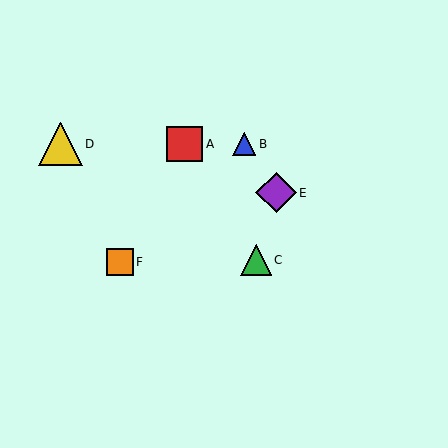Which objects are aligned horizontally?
Objects A, B, D are aligned horizontally.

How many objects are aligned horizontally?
3 objects (A, B, D) are aligned horizontally.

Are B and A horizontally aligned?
Yes, both are at y≈144.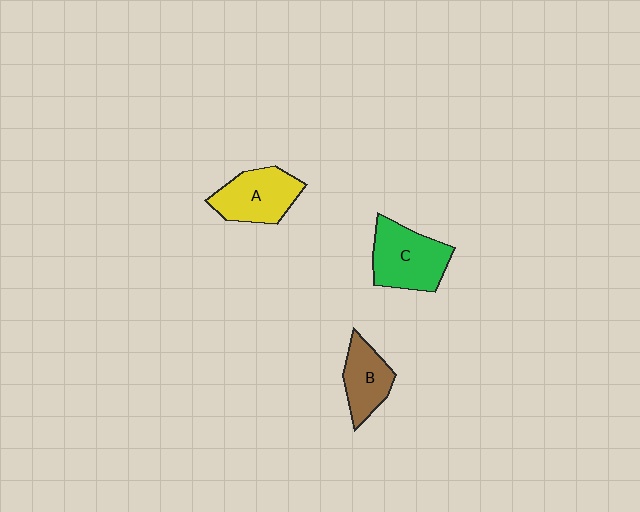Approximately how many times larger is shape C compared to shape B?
Approximately 1.4 times.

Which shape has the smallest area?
Shape B (brown).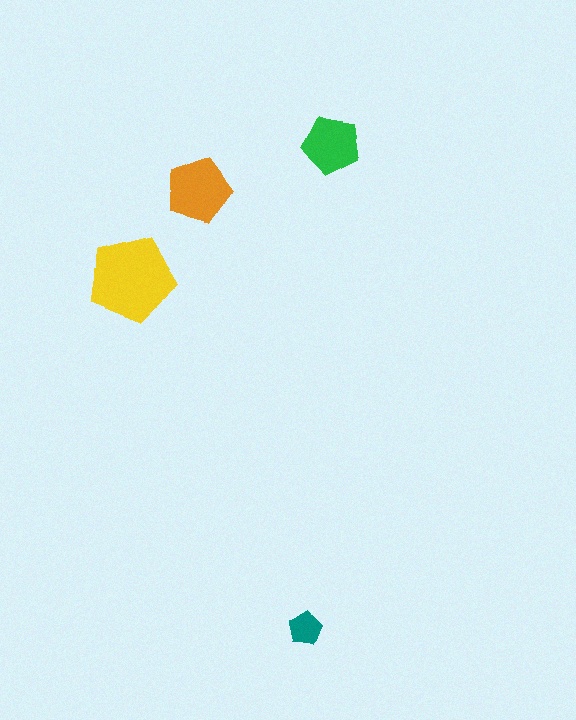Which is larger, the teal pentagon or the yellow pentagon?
The yellow one.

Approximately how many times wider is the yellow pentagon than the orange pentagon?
About 1.5 times wider.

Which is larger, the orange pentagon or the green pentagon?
The orange one.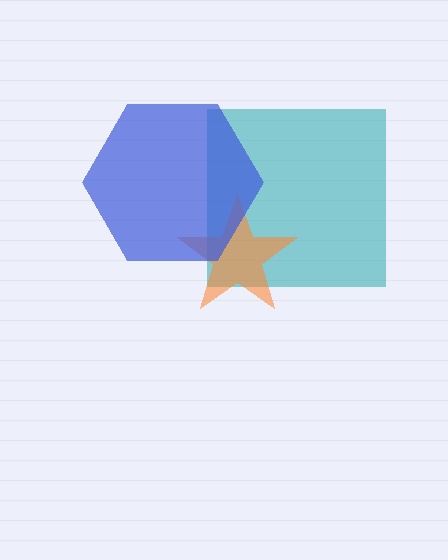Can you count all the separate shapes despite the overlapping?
Yes, there are 3 separate shapes.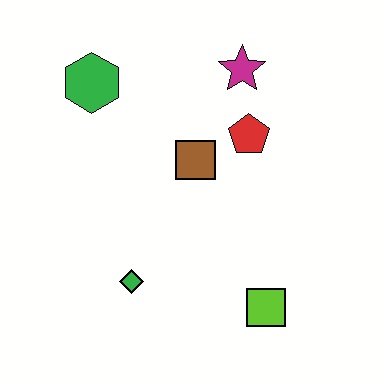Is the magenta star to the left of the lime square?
Yes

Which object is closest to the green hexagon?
The brown square is closest to the green hexagon.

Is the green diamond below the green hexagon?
Yes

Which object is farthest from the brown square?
The lime square is farthest from the brown square.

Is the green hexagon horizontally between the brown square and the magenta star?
No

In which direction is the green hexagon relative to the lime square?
The green hexagon is above the lime square.